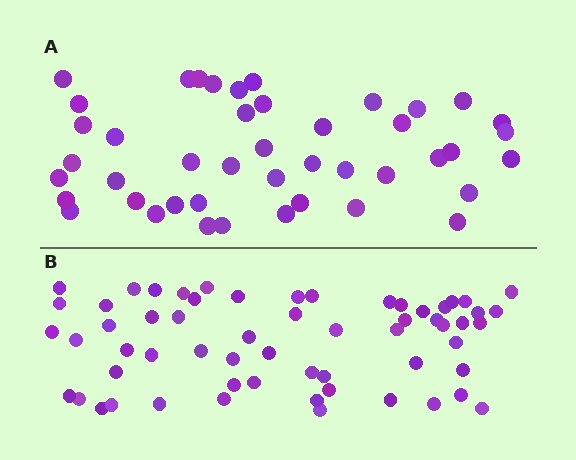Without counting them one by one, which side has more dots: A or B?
Region B (the bottom region) has more dots.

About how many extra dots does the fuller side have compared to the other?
Region B has approximately 15 more dots than region A.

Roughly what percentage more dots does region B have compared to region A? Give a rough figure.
About 35% more.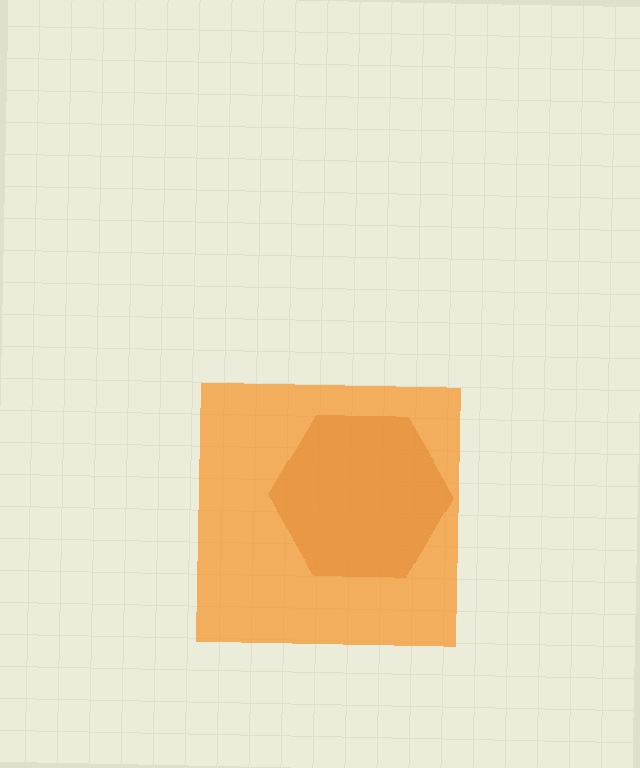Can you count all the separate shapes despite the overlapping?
Yes, there are 2 separate shapes.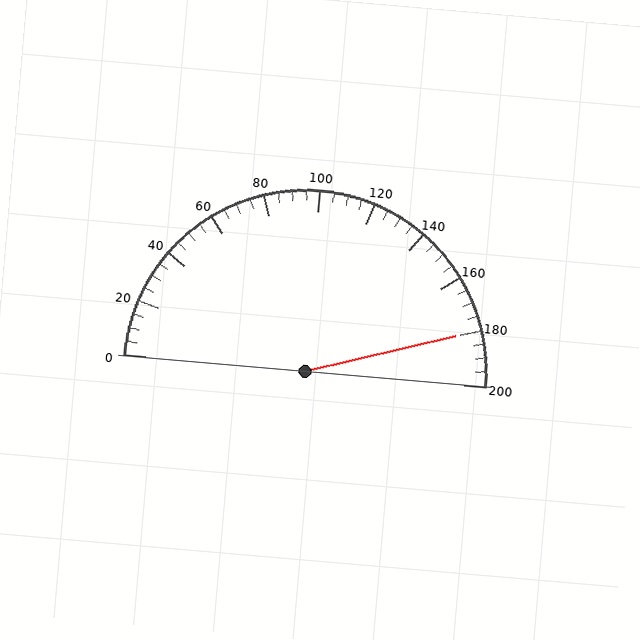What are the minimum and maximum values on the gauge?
The gauge ranges from 0 to 200.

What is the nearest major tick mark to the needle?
The nearest major tick mark is 180.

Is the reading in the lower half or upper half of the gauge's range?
The reading is in the upper half of the range (0 to 200).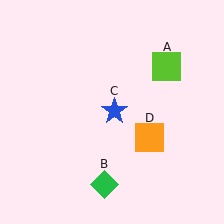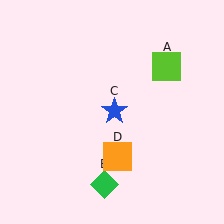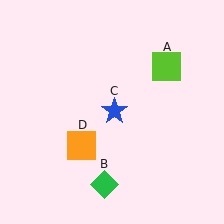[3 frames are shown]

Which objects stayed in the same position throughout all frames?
Lime square (object A) and green diamond (object B) and blue star (object C) remained stationary.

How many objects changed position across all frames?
1 object changed position: orange square (object D).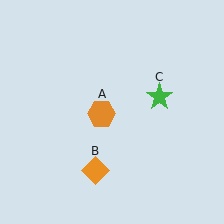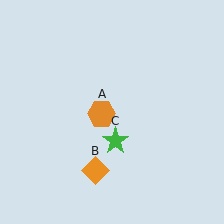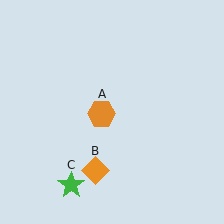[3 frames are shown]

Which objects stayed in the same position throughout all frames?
Orange hexagon (object A) and orange diamond (object B) remained stationary.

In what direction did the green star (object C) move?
The green star (object C) moved down and to the left.